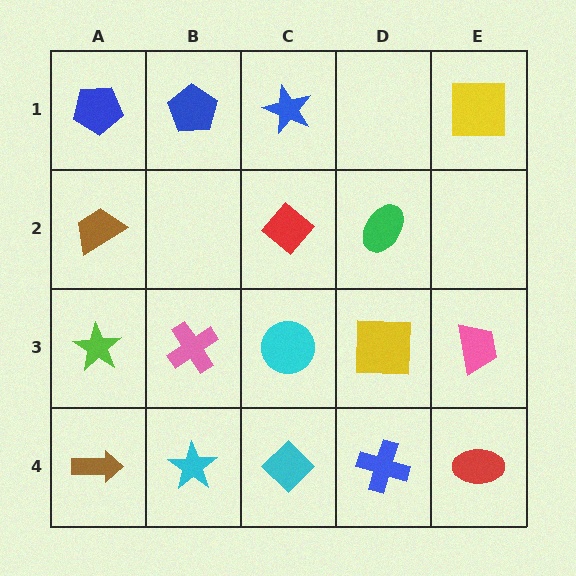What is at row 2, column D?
A green ellipse.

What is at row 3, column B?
A pink cross.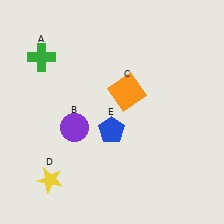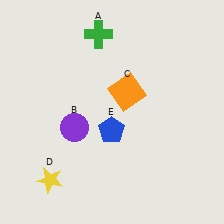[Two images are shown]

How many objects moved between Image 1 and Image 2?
1 object moved between the two images.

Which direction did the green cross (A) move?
The green cross (A) moved right.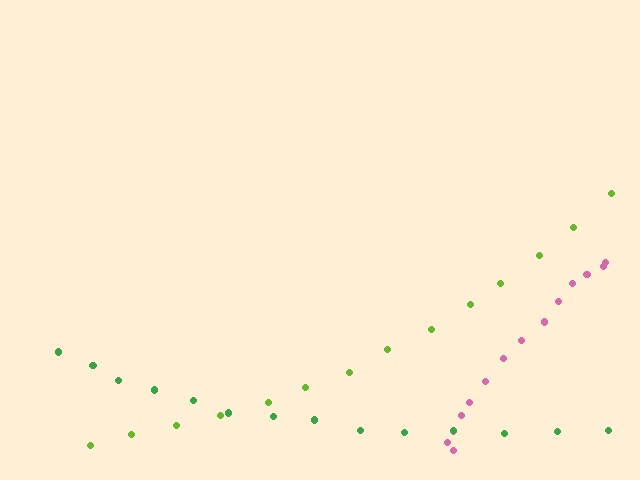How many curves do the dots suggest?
There are 3 distinct paths.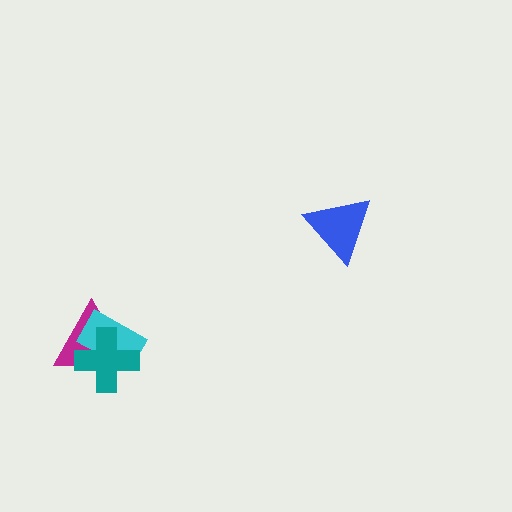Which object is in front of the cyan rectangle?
The teal cross is in front of the cyan rectangle.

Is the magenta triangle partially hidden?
Yes, it is partially covered by another shape.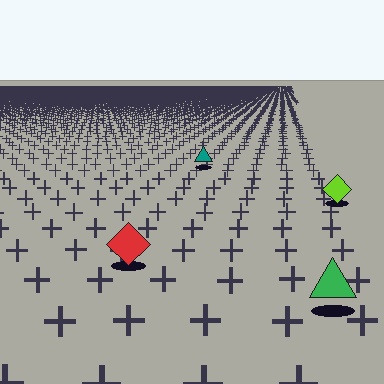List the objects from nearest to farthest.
From nearest to farthest: the green triangle, the red diamond, the lime diamond, the teal triangle.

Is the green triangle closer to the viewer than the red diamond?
Yes. The green triangle is closer — you can tell from the texture gradient: the ground texture is coarser near it.